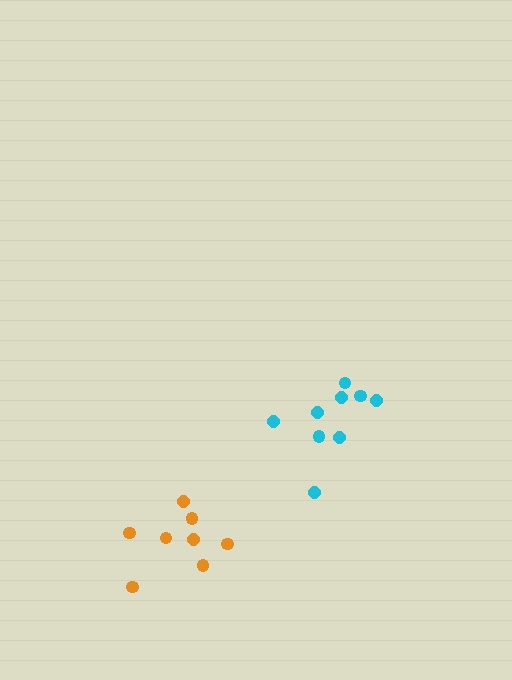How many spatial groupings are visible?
There are 2 spatial groupings.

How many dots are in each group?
Group 1: 9 dots, Group 2: 8 dots (17 total).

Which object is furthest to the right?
The cyan cluster is rightmost.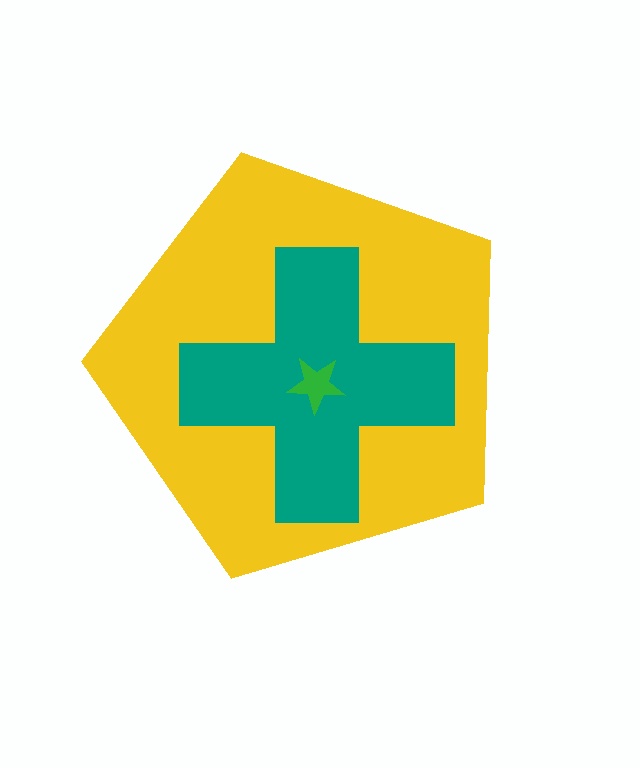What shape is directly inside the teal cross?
The green star.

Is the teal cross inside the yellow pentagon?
Yes.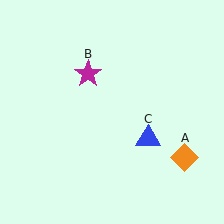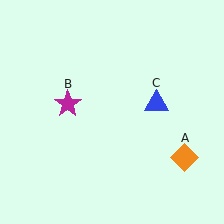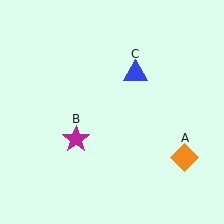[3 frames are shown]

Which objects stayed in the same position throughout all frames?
Orange diamond (object A) remained stationary.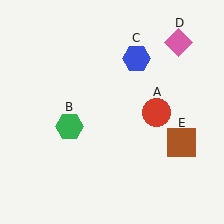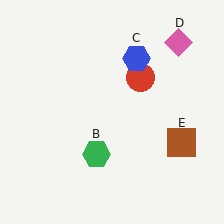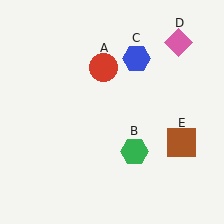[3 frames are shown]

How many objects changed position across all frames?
2 objects changed position: red circle (object A), green hexagon (object B).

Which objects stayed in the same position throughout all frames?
Blue hexagon (object C) and pink diamond (object D) and brown square (object E) remained stationary.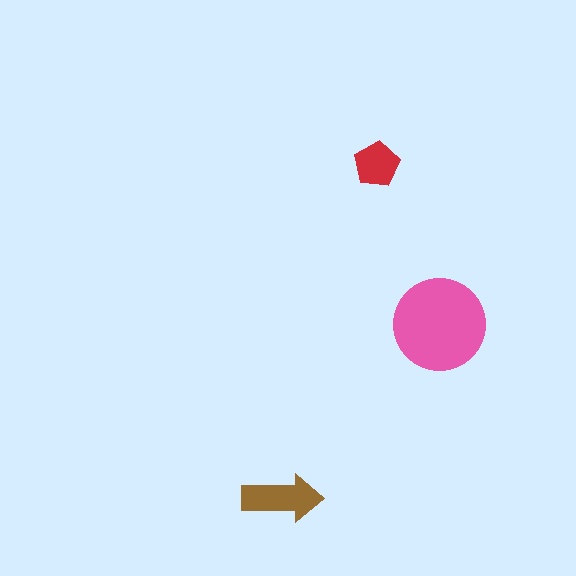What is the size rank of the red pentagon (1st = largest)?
3rd.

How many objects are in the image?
There are 3 objects in the image.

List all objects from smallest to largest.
The red pentagon, the brown arrow, the pink circle.